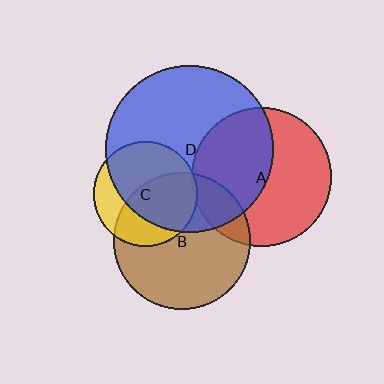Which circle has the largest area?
Circle D (blue).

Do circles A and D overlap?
Yes.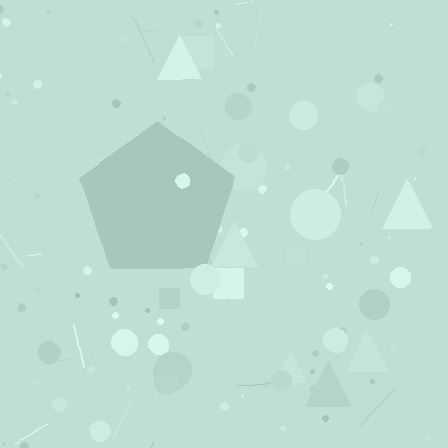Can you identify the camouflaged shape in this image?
The camouflaged shape is a pentagon.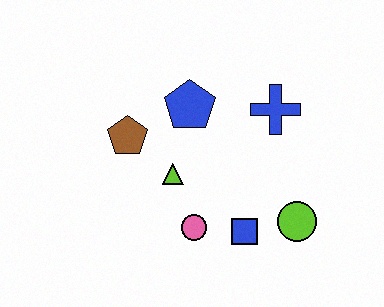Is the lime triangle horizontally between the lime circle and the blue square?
No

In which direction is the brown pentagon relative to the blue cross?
The brown pentagon is to the left of the blue cross.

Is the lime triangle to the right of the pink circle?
No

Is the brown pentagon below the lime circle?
No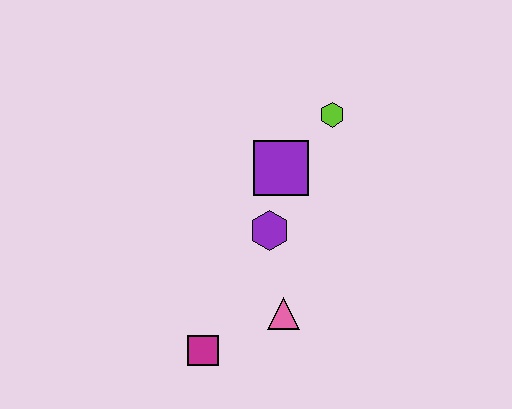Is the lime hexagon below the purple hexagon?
No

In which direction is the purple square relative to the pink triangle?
The purple square is above the pink triangle.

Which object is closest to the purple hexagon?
The purple square is closest to the purple hexagon.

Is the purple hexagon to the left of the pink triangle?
Yes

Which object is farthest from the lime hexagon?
The magenta square is farthest from the lime hexagon.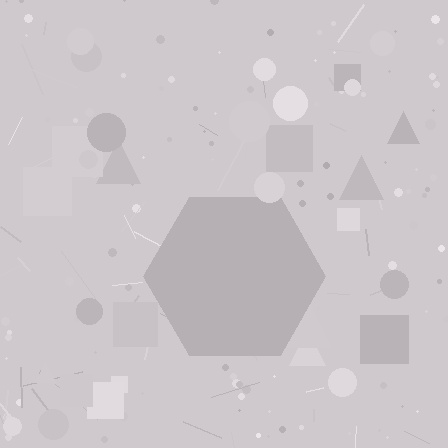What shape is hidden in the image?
A hexagon is hidden in the image.